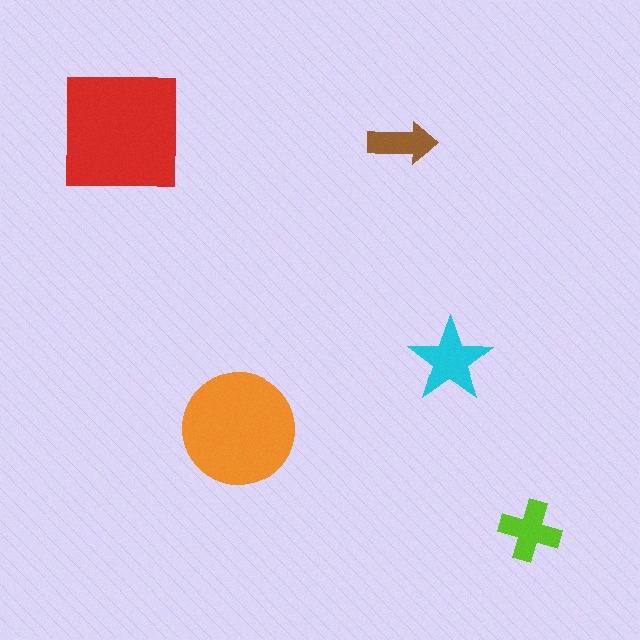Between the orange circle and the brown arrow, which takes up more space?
The orange circle.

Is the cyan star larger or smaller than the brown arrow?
Larger.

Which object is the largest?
The red square.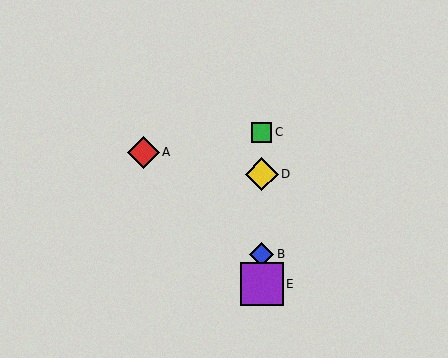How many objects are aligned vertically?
4 objects (B, C, D, E) are aligned vertically.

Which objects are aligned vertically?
Objects B, C, D, E are aligned vertically.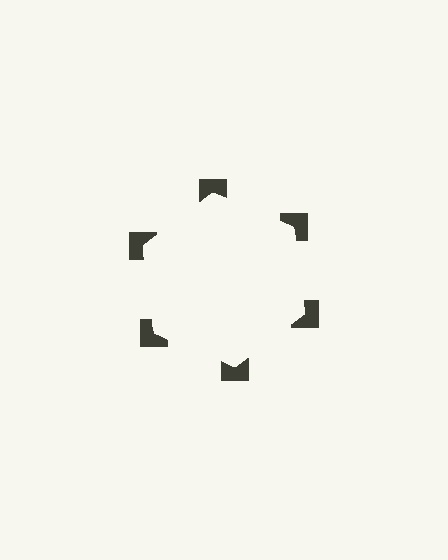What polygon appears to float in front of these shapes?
An illusory hexagon — its edges are inferred from the aligned wedge cuts in the notched squares, not physically drawn.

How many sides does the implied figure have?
6 sides.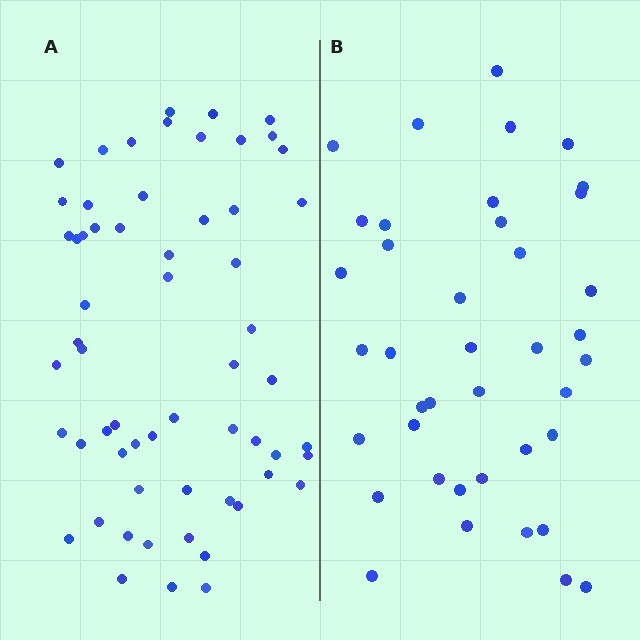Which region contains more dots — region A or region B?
Region A (the left region) has more dots.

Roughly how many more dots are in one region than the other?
Region A has approximately 20 more dots than region B.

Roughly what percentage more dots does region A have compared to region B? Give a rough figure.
About 50% more.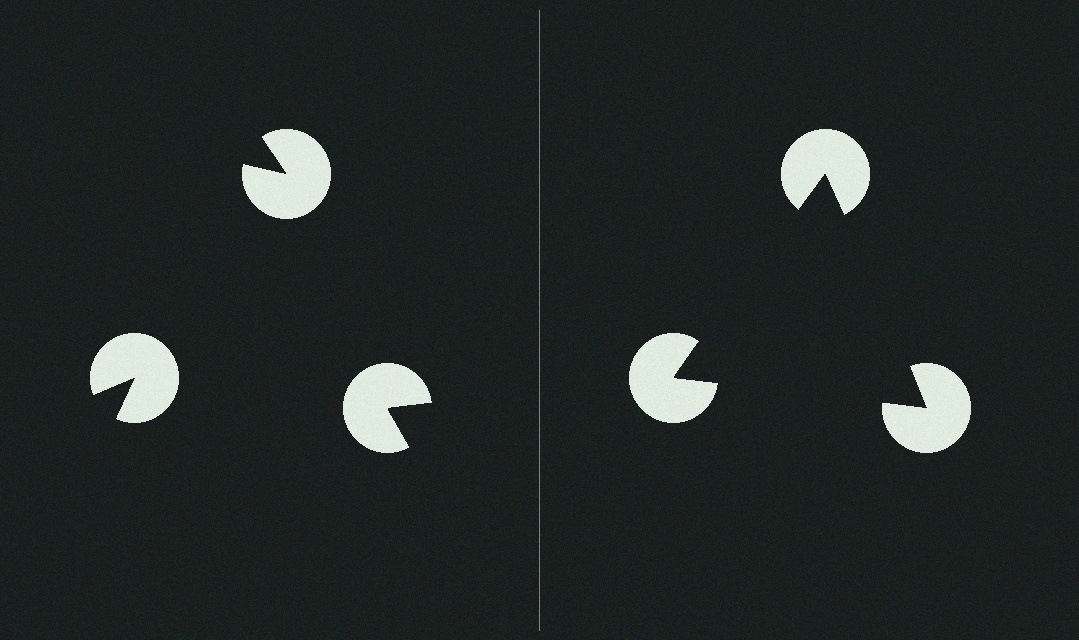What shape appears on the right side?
An illusory triangle.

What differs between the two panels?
The pac-man discs are positioned identically on both sides; only the wedge orientations differ. On the right they align to a triangle; on the left they are misaligned.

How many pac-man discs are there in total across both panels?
6 — 3 on each side.